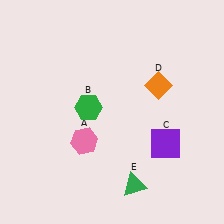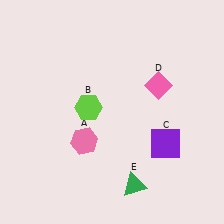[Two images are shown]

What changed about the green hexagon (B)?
In Image 1, B is green. In Image 2, it changed to lime.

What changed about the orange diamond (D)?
In Image 1, D is orange. In Image 2, it changed to pink.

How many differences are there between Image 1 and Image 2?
There are 2 differences between the two images.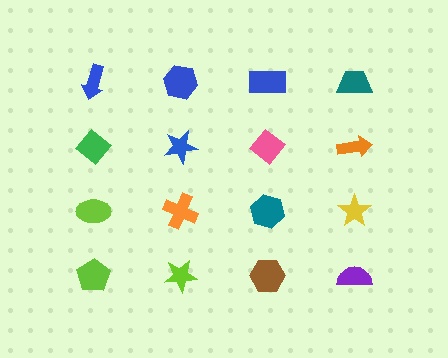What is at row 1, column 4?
A teal trapezoid.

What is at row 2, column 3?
A pink diamond.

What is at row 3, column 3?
A teal hexagon.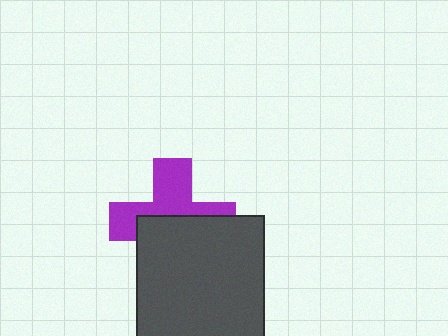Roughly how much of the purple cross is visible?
About half of it is visible (roughly 49%).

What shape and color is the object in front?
The object in front is a dark gray square.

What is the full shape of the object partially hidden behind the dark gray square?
The partially hidden object is a purple cross.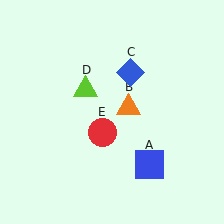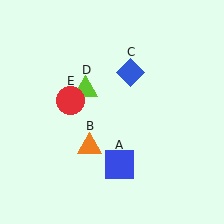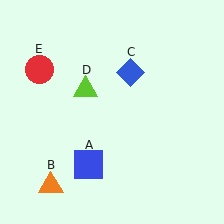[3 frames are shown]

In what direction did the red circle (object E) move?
The red circle (object E) moved up and to the left.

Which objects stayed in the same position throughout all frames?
Blue diamond (object C) and lime triangle (object D) remained stationary.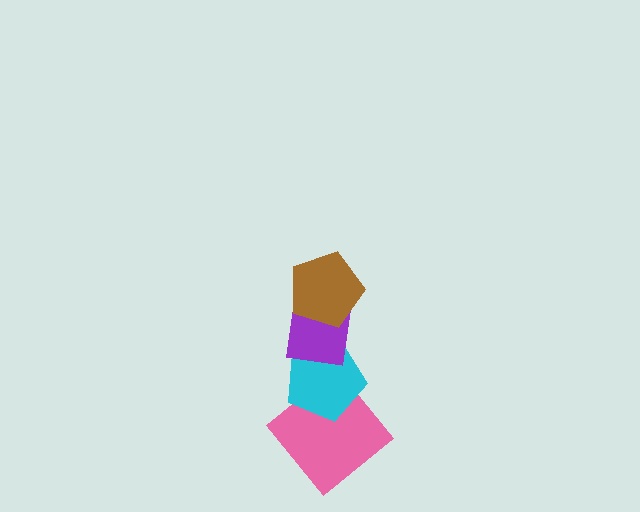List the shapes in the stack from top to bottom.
From top to bottom: the brown pentagon, the purple square, the cyan pentagon, the pink diamond.